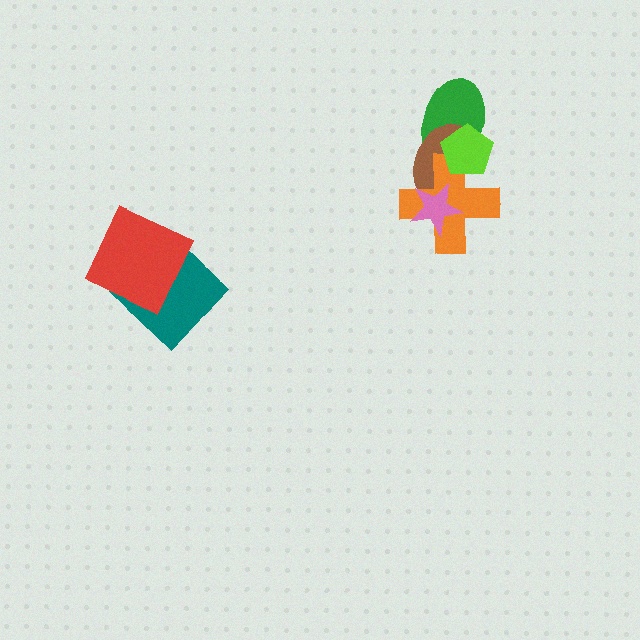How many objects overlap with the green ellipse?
3 objects overlap with the green ellipse.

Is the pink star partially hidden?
No, no other shape covers it.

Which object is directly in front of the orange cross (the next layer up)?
The lime pentagon is directly in front of the orange cross.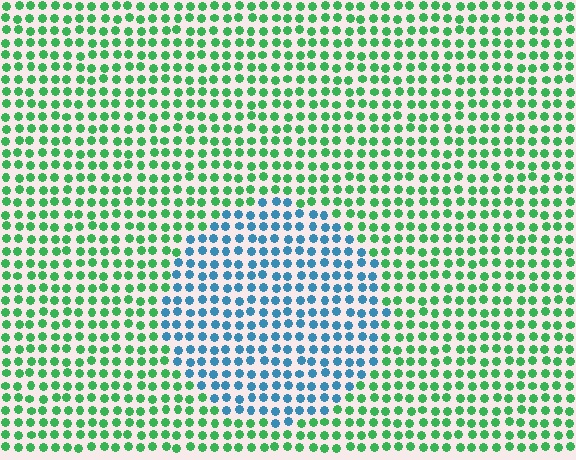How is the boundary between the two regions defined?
The boundary is defined purely by a slight shift in hue (about 66 degrees). Spacing, size, and orientation are identical on both sides.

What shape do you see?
I see a circle.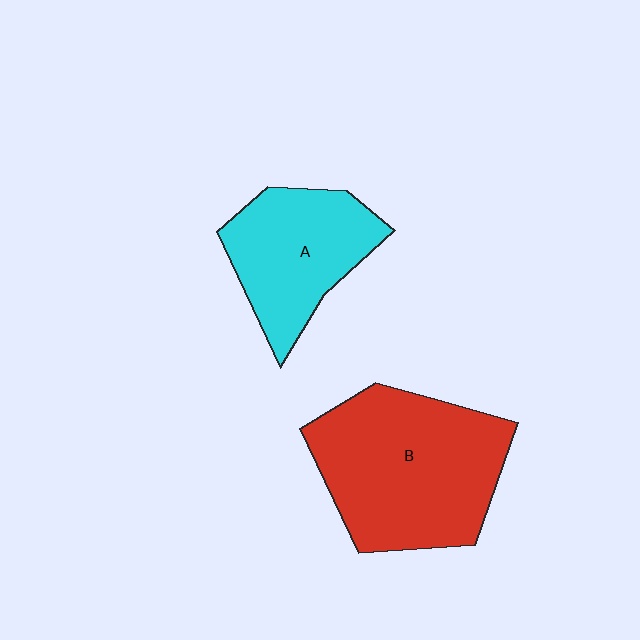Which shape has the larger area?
Shape B (red).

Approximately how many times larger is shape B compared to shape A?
Approximately 1.5 times.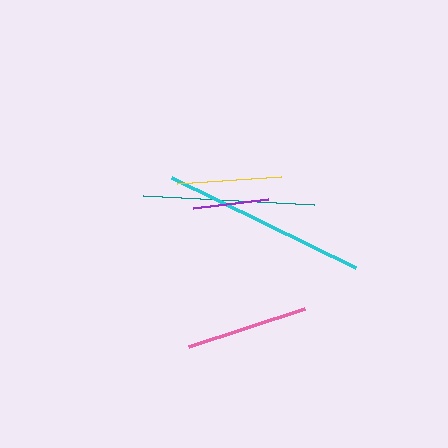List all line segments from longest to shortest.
From longest to shortest: cyan, teal, pink, yellow, purple.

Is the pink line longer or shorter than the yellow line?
The pink line is longer than the yellow line.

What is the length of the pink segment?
The pink segment is approximately 122 pixels long.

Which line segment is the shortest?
The purple line is the shortest at approximately 76 pixels.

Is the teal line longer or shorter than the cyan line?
The cyan line is longer than the teal line.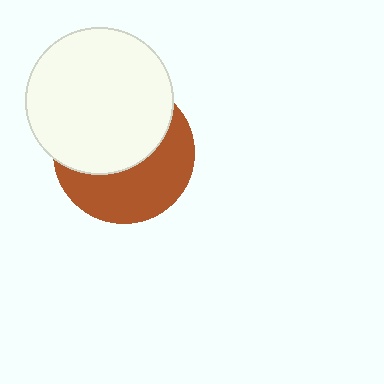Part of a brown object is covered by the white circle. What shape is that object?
It is a circle.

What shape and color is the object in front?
The object in front is a white circle.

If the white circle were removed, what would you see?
You would see the complete brown circle.